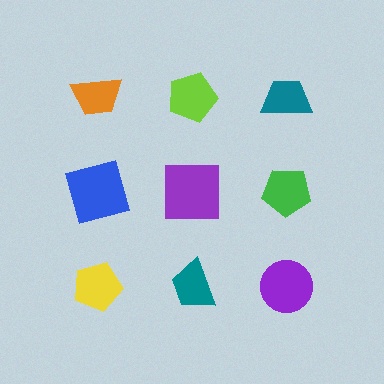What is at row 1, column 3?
A teal trapezoid.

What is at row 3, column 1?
A yellow pentagon.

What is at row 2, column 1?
A blue square.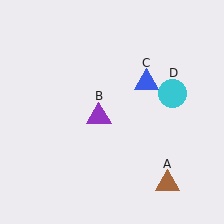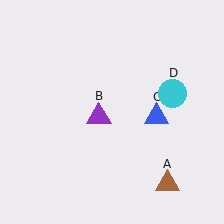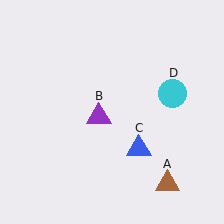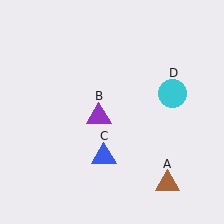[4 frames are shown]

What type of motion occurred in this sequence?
The blue triangle (object C) rotated clockwise around the center of the scene.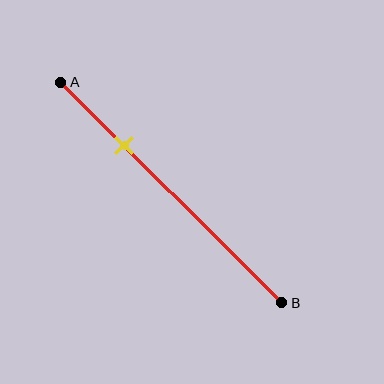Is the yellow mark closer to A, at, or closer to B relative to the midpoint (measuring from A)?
The yellow mark is closer to point A than the midpoint of segment AB.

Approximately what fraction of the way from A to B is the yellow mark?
The yellow mark is approximately 30% of the way from A to B.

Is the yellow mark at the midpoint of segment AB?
No, the mark is at about 30% from A, not at the 50% midpoint.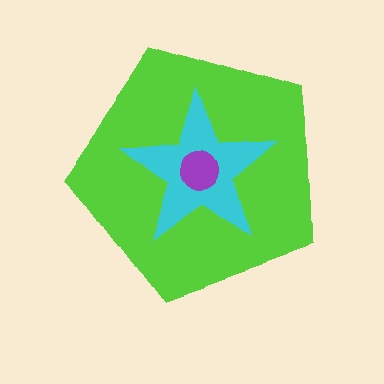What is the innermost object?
The purple circle.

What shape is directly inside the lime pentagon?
The cyan star.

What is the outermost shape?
The lime pentagon.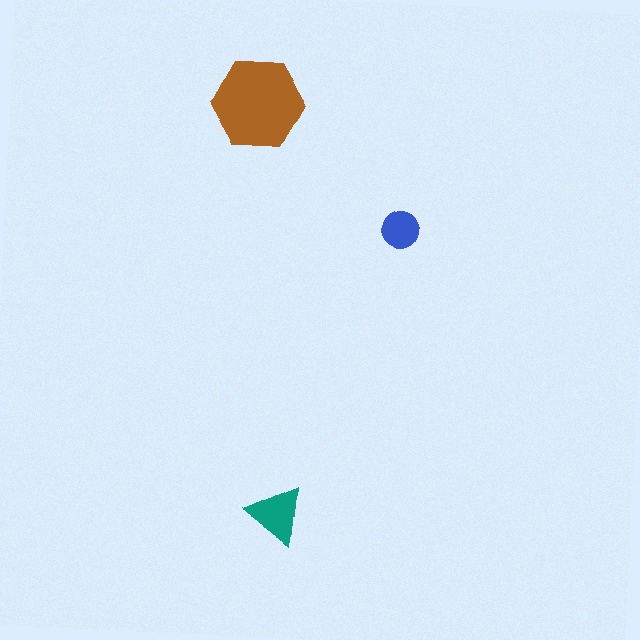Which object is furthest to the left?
The brown hexagon is leftmost.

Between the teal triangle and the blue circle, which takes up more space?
The teal triangle.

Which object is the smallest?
The blue circle.